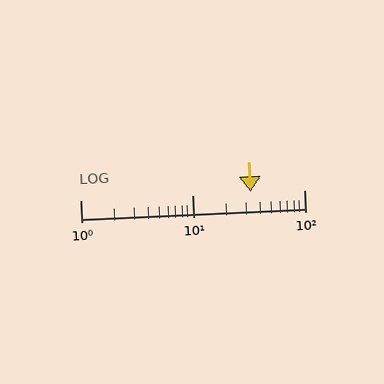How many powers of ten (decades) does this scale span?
The scale spans 2 decades, from 1 to 100.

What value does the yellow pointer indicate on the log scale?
The pointer indicates approximately 33.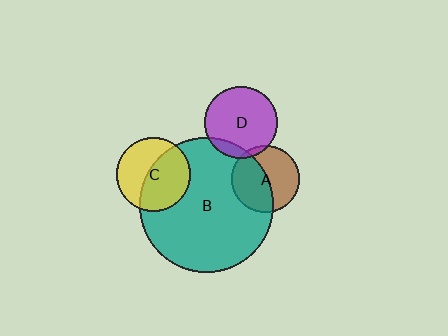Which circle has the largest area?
Circle B (teal).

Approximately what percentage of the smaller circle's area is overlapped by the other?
Approximately 5%.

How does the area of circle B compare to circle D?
Approximately 3.4 times.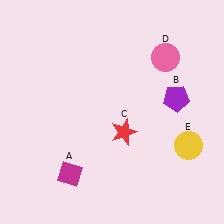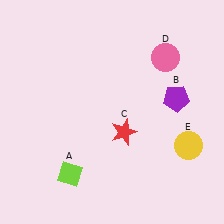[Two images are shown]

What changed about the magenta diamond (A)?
In Image 1, A is magenta. In Image 2, it changed to lime.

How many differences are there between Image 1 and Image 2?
There is 1 difference between the two images.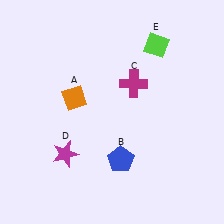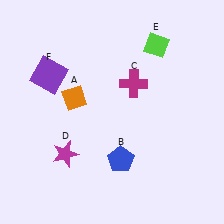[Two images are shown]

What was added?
A purple square (F) was added in Image 2.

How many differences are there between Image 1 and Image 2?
There is 1 difference between the two images.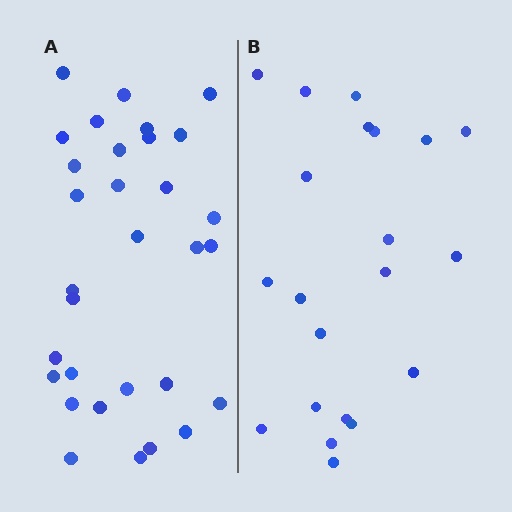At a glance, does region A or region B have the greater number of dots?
Region A (the left region) has more dots.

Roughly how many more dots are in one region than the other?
Region A has roughly 10 or so more dots than region B.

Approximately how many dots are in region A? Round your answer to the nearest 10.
About 30 dots. (The exact count is 31, which rounds to 30.)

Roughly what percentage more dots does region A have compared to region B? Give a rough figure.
About 50% more.